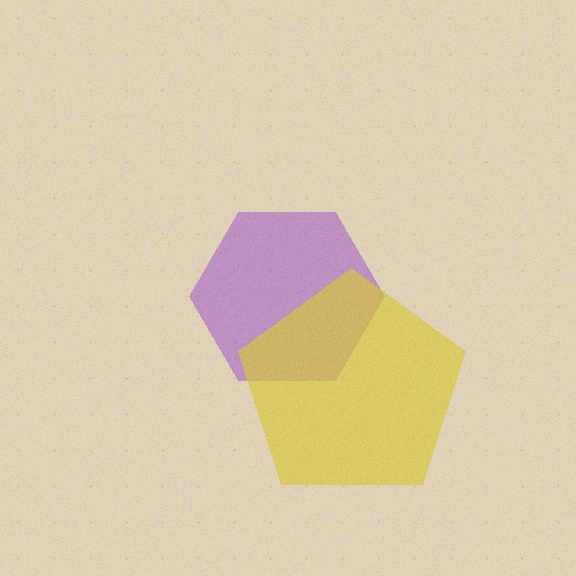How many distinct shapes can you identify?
There are 2 distinct shapes: a purple hexagon, a yellow pentagon.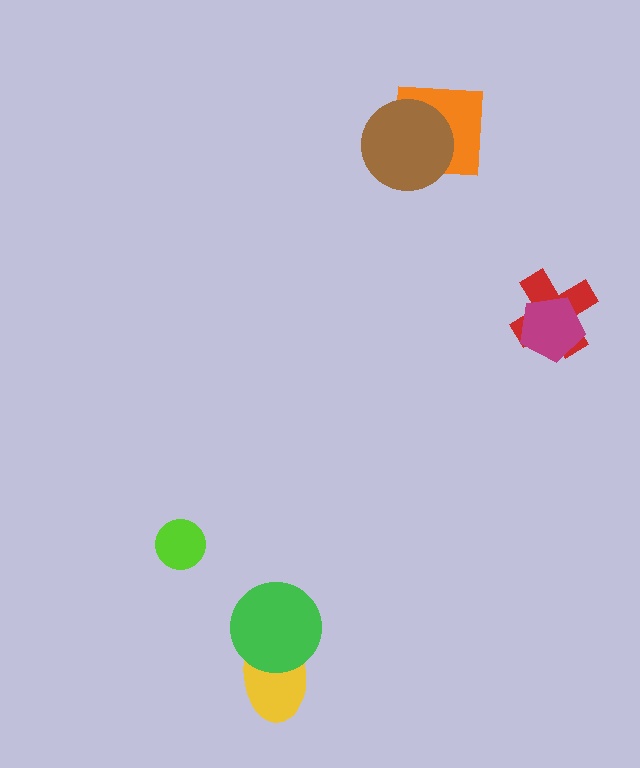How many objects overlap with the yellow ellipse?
1 object overlaps with the yellow ellipse.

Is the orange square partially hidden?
Yes, it is partially covered by another shape.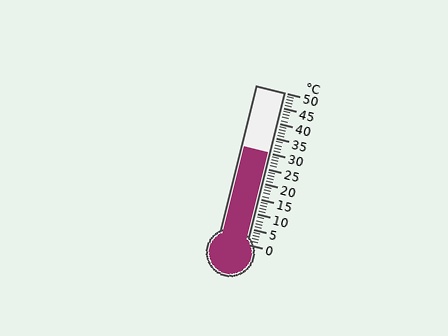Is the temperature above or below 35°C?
The temperature is below 35°C.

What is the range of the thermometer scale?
The thermometer scale ranges from 0°C to 50°C.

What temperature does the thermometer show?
The thermometer shows approximately 30°C.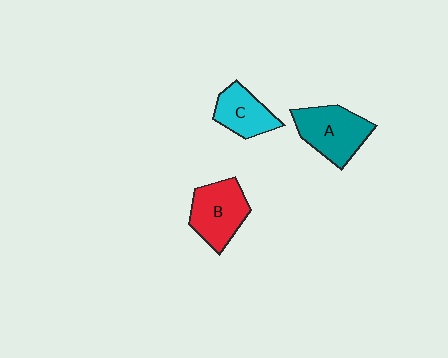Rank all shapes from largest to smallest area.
From largest to smallest: A (teal), B (red), C (cyan).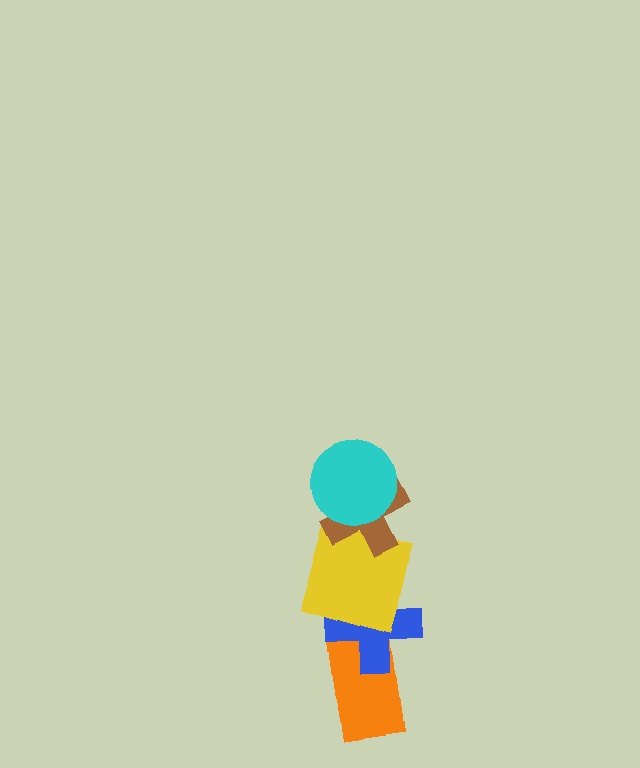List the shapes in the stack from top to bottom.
From top to bottom: the cyan circle, the brown cross, the yellow square, the blue cross, the orange rectangle.